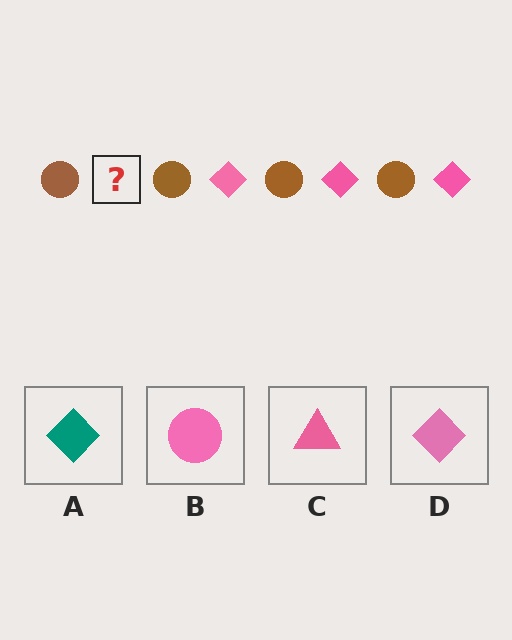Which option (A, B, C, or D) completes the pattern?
D.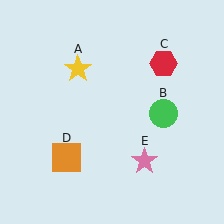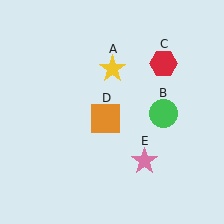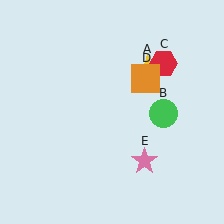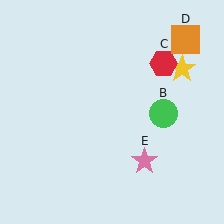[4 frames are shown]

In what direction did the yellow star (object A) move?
The yellow star (object A) moved right.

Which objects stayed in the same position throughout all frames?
Green circle (object B) and red hexagon (object C) and pink star (object E) remained stationary.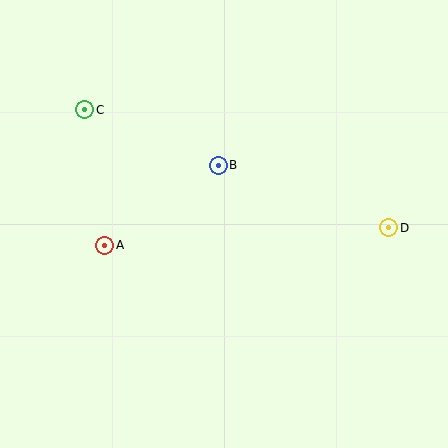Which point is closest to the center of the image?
Point B at (218, 166) is closest to the center.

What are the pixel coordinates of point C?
Point C is at (85, 110).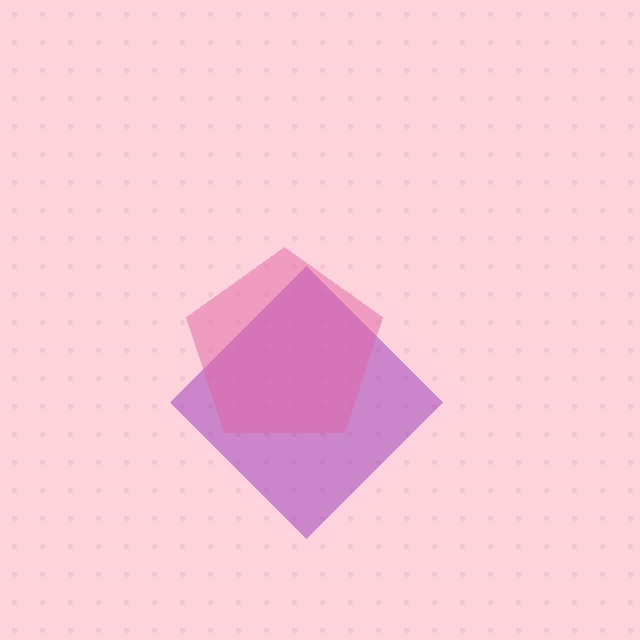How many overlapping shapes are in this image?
There are 2 overlapping shapes in the image.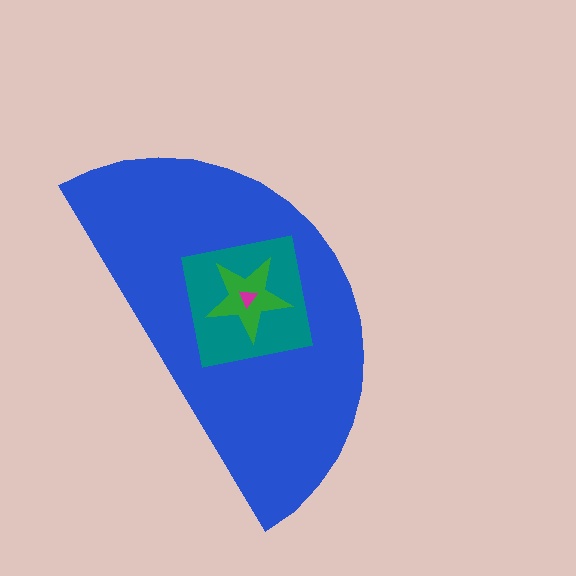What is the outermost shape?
The blue semicircle.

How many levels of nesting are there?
4.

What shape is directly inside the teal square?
The green star.